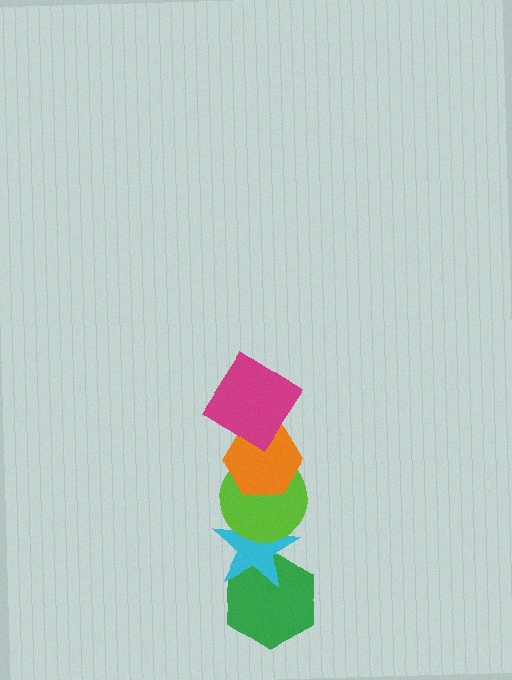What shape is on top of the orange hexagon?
The magenta diamond is on top of the orange hexagon.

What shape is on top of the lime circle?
The orange hexagon is on top of the lime circle.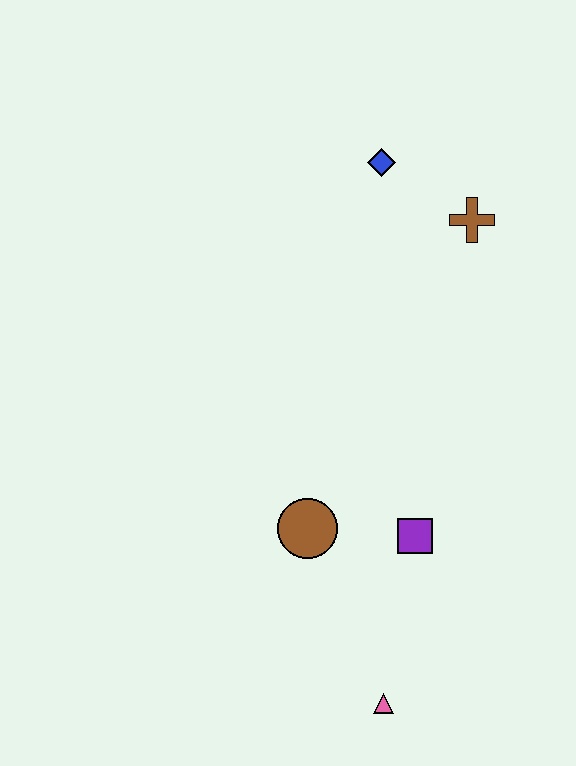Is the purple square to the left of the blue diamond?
No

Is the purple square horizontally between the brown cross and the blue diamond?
Yes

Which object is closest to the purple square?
The brown circle is closest to the purple square.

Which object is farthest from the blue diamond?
The pink triangle is farthest from the blue diamond.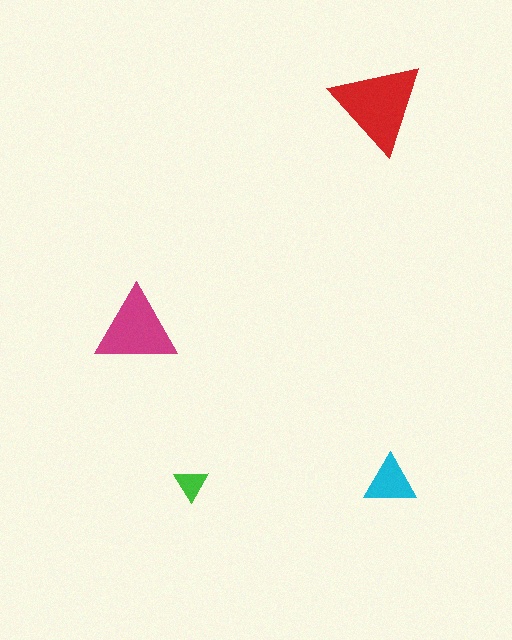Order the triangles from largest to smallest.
the red one, the magenta one, the cyan one, the green one.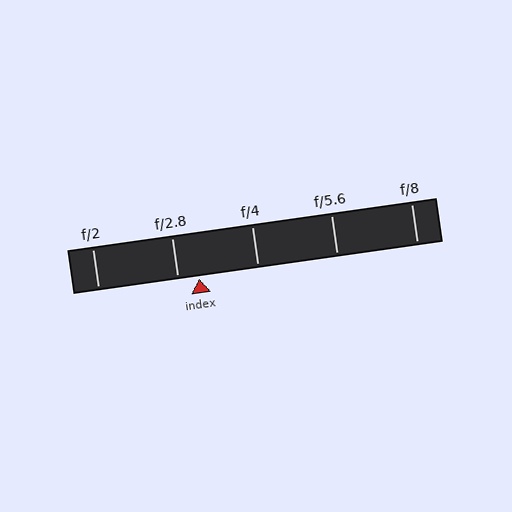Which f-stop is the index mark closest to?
The index mark is closest to f/2.8.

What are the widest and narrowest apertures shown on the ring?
The widest aperture shown is f/2 and the narrowest is f/8.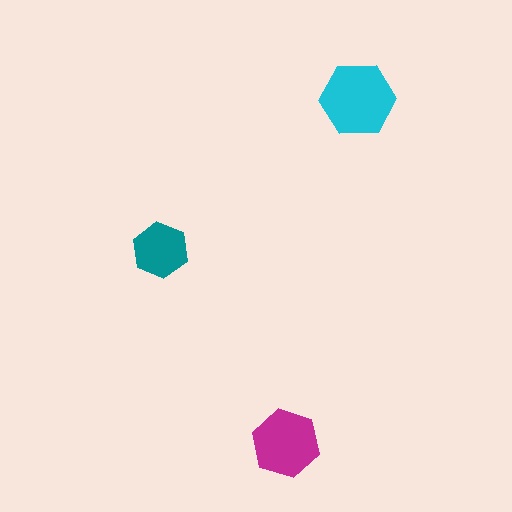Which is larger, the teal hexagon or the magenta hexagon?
The magenta one.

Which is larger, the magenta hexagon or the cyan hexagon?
The cyan one.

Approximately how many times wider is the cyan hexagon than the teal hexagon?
About 1.5 times wider.